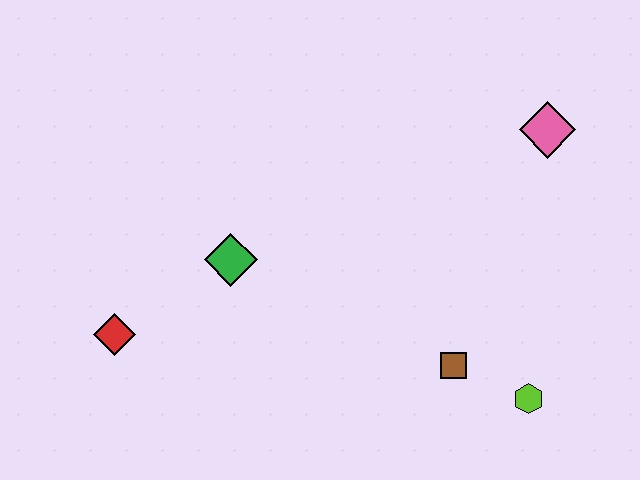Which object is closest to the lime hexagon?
The brown square is closest to the lime hexagon.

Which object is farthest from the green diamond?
The pink diamond is farthest from the green diamond.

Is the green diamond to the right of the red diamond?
Yes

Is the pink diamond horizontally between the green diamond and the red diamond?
No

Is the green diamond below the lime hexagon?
No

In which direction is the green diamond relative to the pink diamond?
The green diamond is to the left of the pink diamond.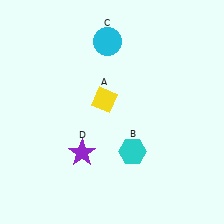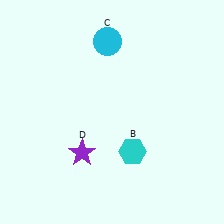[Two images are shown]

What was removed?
The yellow diamond (A) was removed in Image 2.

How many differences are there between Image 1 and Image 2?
There is 1 difference between the two images.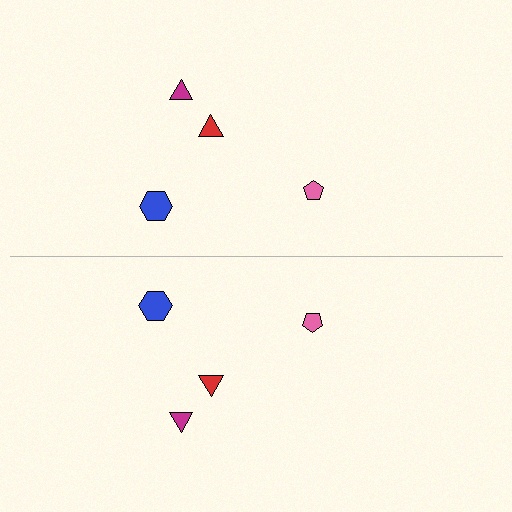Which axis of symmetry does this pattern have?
The pattern has a horizontal axis of symmetry running through the center of the image.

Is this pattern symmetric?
Yes, this pattern has bilateral (reflection) symmetry.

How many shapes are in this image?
There are 8 shapes in this image.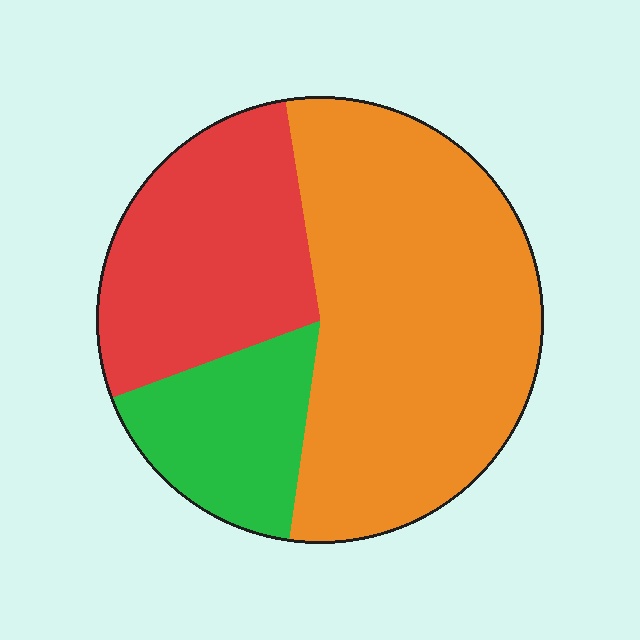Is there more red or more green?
Red.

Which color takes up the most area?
Orange, at roughly 55%.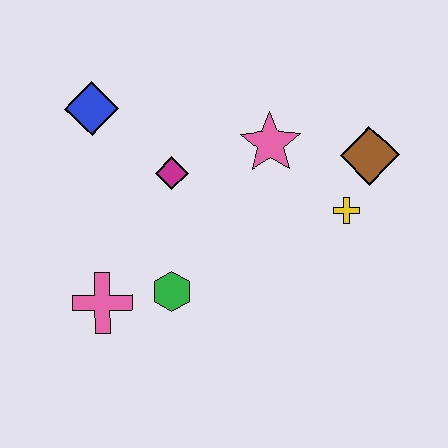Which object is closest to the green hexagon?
The pink cross is closest to the green hexagon.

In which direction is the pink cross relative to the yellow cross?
The pink cross is to the left of the yellow cross.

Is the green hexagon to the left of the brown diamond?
Yes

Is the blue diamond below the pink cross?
No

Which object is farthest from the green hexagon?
The brown diamond is farthest from the green hexagon.